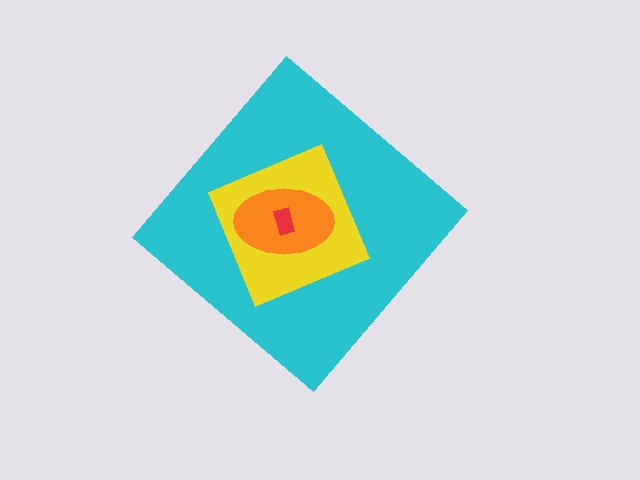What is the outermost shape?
The cyan diamond.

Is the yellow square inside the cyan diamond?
Yes.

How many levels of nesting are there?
4.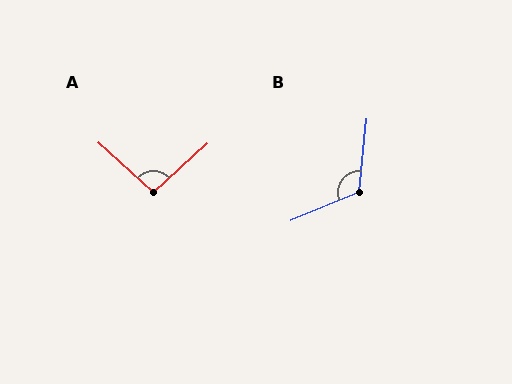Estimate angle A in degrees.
Approximately 96 degrees.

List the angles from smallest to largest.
A (96°), B (118°).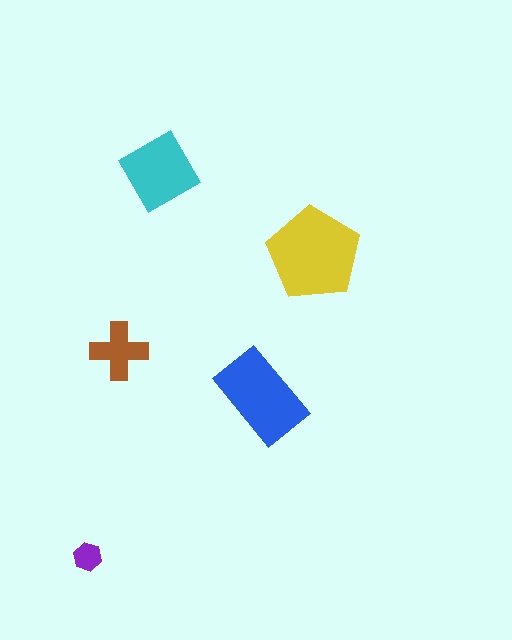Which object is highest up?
The cyan square is topmost.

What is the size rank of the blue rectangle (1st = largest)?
2nd.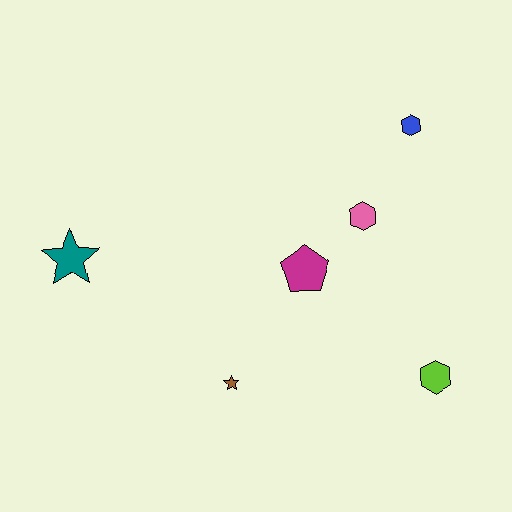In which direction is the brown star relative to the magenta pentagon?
The brown star is below the magenta pentagon.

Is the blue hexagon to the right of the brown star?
Yes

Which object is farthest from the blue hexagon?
The teal star is farthest from the blue hexagon.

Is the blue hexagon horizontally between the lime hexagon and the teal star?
Yes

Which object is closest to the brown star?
The magenta pentagon is closest to the brown star.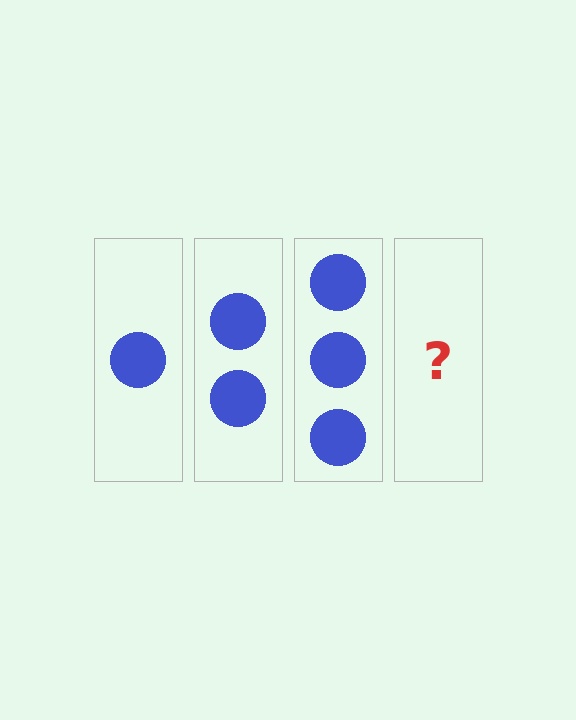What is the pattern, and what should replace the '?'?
The pattern is that each step adds one more circle. The '?' should be 4 circles.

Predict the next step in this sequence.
The next step is 4 circles.